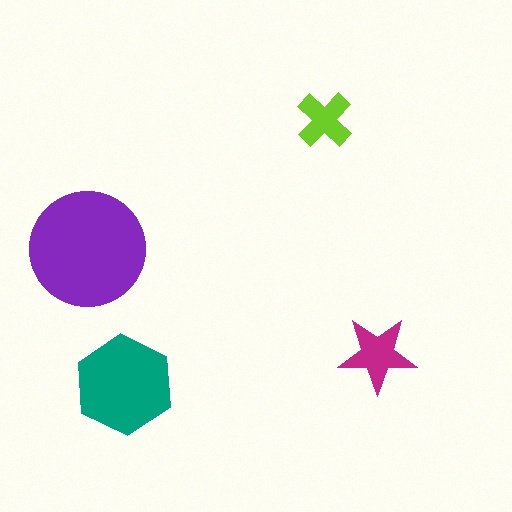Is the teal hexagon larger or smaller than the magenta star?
Larger.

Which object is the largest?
The purple circle.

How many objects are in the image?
There are 4 objects in the image.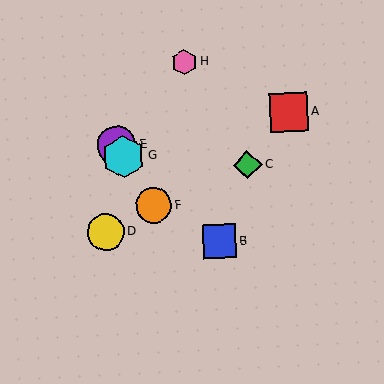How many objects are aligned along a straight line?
3 objects (E, F, G) are aligned along a straight line.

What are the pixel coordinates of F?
Object F is at (154, 205).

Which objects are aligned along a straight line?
Objects E, F, G are aligned along a straight line.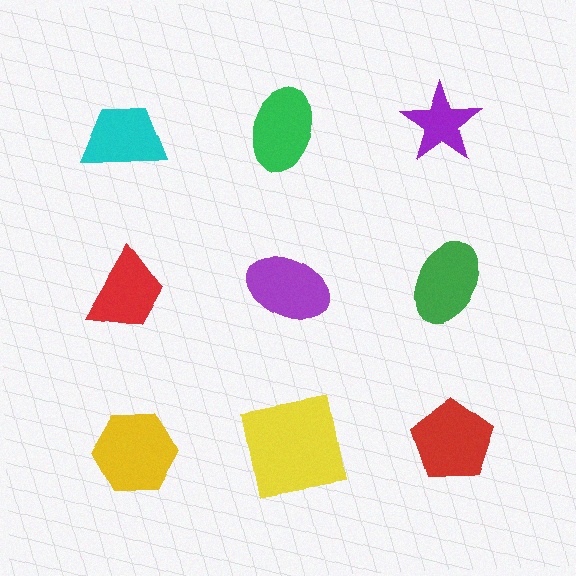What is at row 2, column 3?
A green ellipse.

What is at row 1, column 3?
A purple star.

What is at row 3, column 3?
A red pentagon.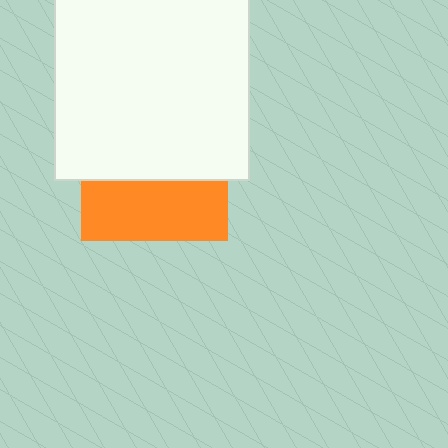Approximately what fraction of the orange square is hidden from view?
Roughly 59% of the orange square is hidden behind the white rectangle.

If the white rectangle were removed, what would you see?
You would see the complete orange square.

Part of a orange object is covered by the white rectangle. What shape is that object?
It is a square.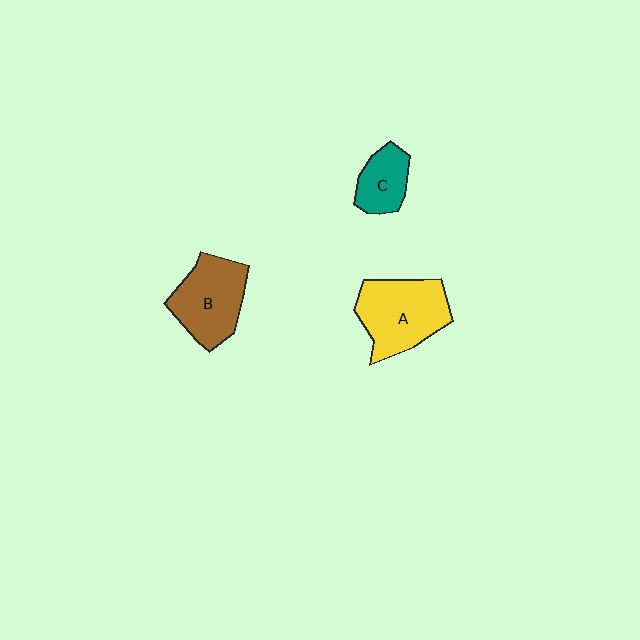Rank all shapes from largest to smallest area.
From largest to smallest: A (yellow), B (brown), C (teal).